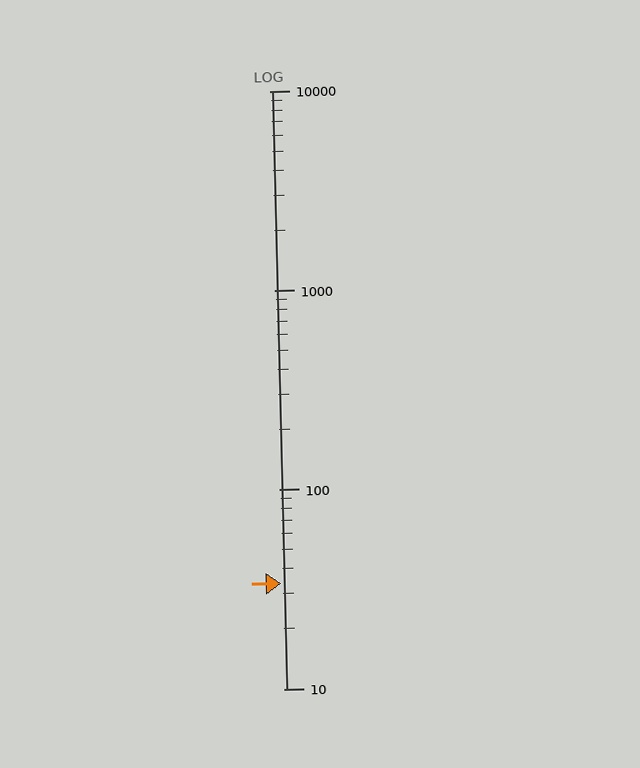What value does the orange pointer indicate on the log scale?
The pointer indicates approximately 34.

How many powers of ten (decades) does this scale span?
The scale spans 3 decades, from 10 to 10000.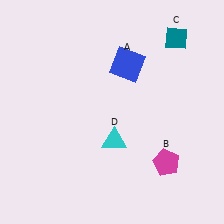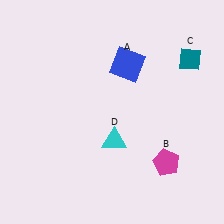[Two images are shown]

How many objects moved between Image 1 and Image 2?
1 object moved between the two images.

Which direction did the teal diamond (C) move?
The teal diamond (C) moved down.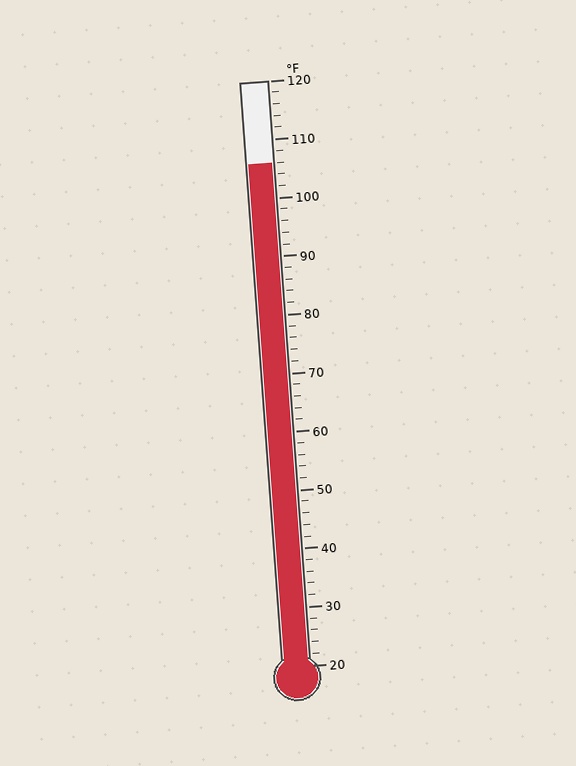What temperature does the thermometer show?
The thermometer shows approximately 106°F.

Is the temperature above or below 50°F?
The temperature is above 50°F.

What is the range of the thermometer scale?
The thermometer scale ranges from 20°F to 120°F.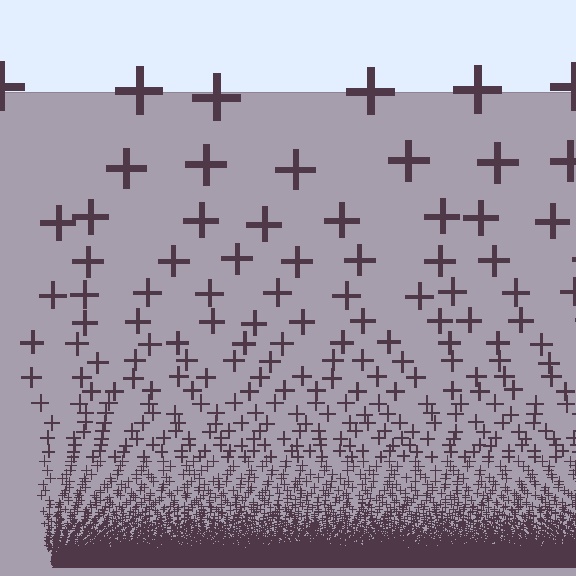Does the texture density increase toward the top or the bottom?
Density increases toward the bottom.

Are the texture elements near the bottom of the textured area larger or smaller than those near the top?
Smaller. The gradient is inverted — elements near the bottom are smaller and denser.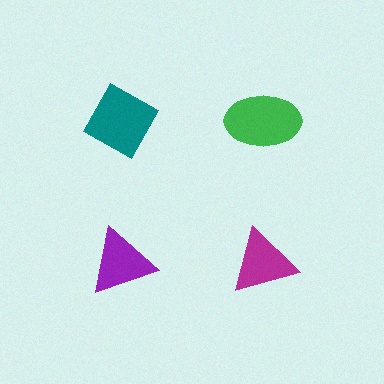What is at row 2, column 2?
A magenta triangle.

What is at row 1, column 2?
A green ellipse.